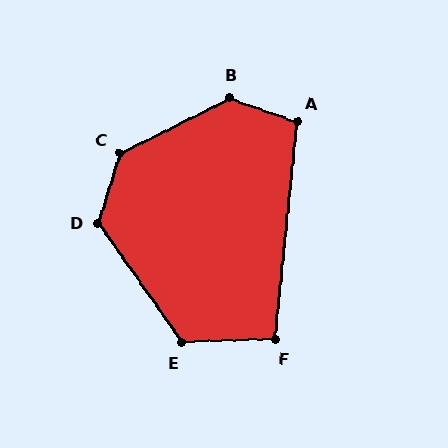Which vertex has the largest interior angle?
B, at approximately 134 degrees.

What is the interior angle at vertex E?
Approximately 123 degrees (obtuse).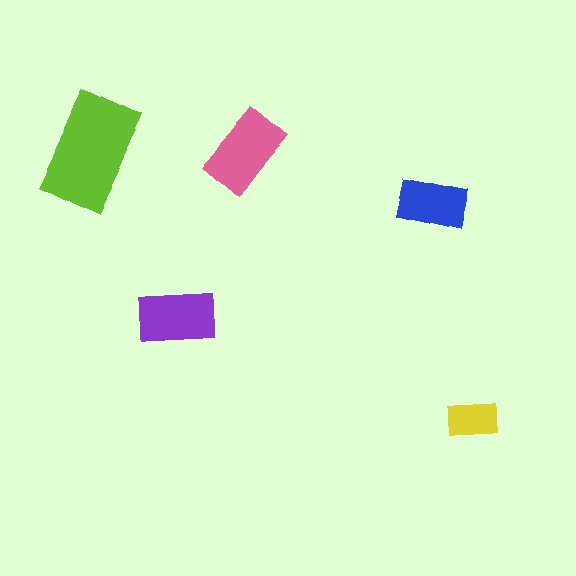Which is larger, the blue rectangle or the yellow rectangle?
The blue one.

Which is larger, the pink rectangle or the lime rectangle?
The lime one.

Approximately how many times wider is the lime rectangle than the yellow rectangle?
About 2.5 times wider.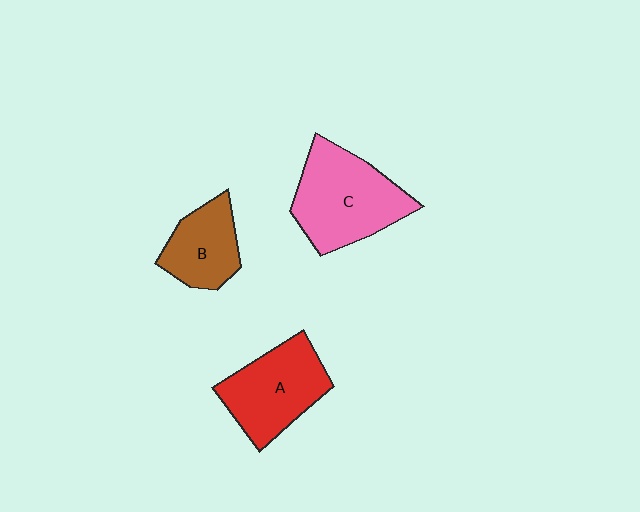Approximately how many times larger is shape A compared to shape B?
Approximately 1.4 times.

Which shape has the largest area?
Shape C (pink).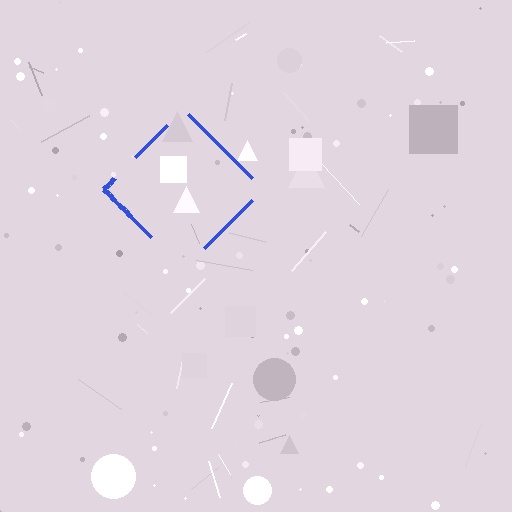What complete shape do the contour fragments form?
The contour fragments form a diamond.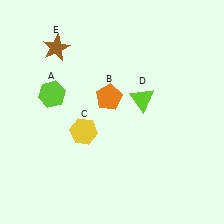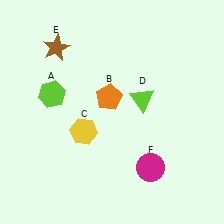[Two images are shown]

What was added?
A magenta circle (F) was added in Image 2.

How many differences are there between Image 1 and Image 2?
There is 1 difference between the two images.